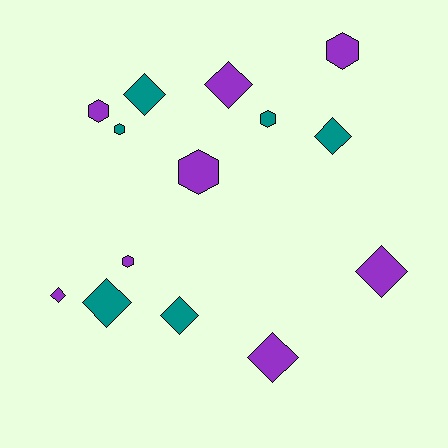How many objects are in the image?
There are 14 objects.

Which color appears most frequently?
Purple, with 8 objects.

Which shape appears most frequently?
Diamond, with 8 objects.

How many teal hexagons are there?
There are 2 teal hexagons.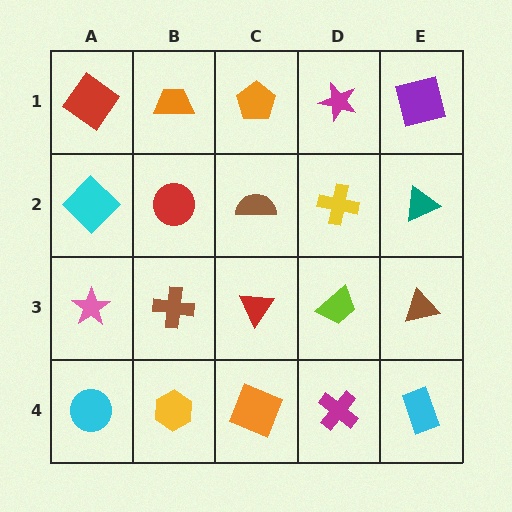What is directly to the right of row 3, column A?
A brown cross.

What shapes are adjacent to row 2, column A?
A red diamond (row 1, column A), a pink star (row 3, column A), a red circle (row 2, column B).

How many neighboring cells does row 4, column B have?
3.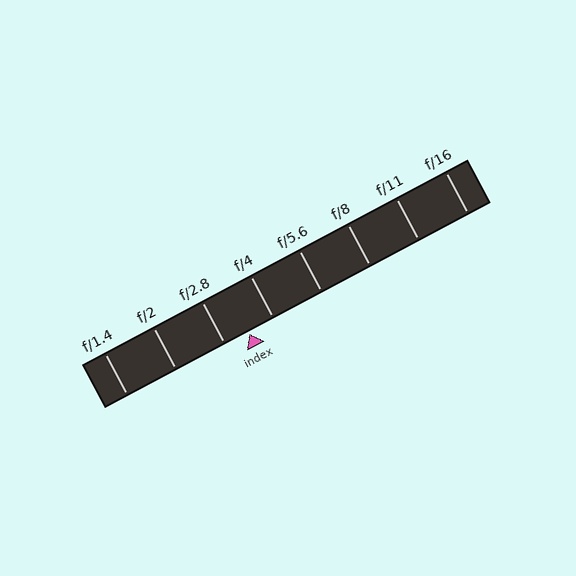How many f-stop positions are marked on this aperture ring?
There are 8 f-stop positions marked.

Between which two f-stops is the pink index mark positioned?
The index mark is between f/2.8 and f/4.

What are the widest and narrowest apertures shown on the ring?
The widest aperture shown is f/1.4 and the narrowest is f/16.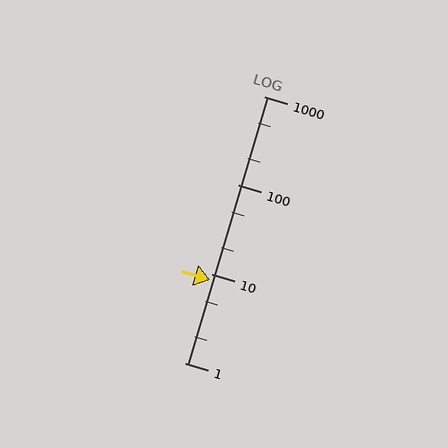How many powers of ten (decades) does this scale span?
The scale spans 3 decades, from 1 to 1000.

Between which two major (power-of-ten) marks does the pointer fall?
The pointer is between 1 and 10.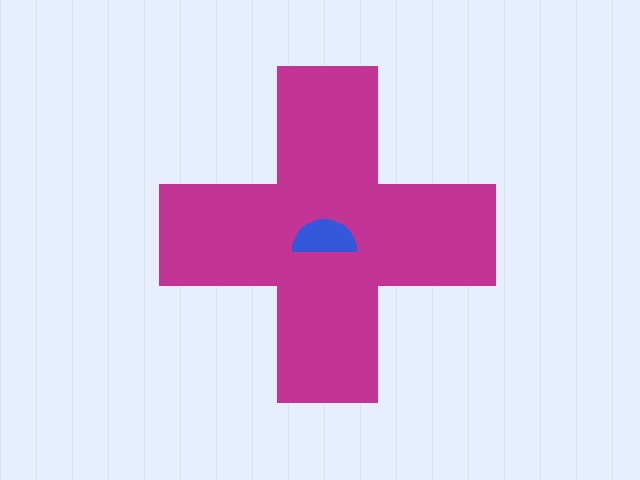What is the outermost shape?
The magenta cross.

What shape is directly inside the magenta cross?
The blue semicircle.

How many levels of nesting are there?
2.